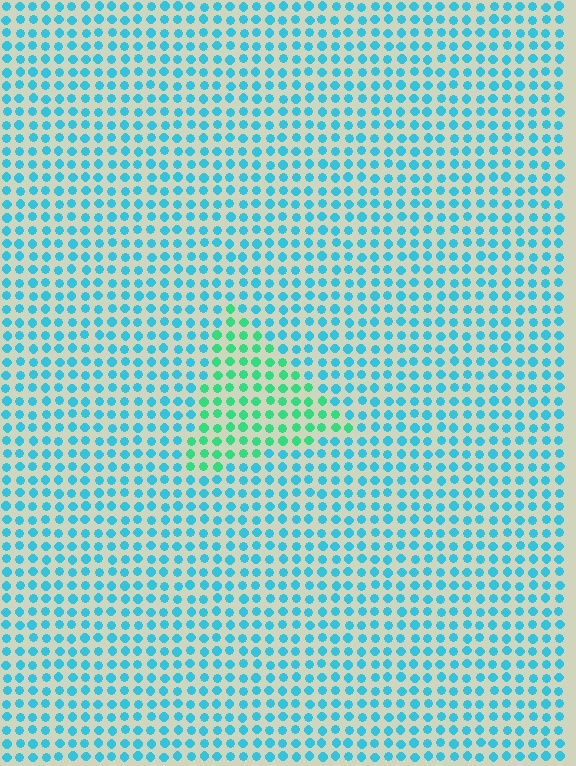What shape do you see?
I see a triangle.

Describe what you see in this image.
The image is filled with small cyan elements in a uniform arrangement. A triangle-shaped region is visible where the elements are tinted to a slightly different hue, forming a subtle color boundary.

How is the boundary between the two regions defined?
The boundary is defined purely by a slight shift in hue (about 41 degrees). Spacing, size, and orientation are identical on both sides.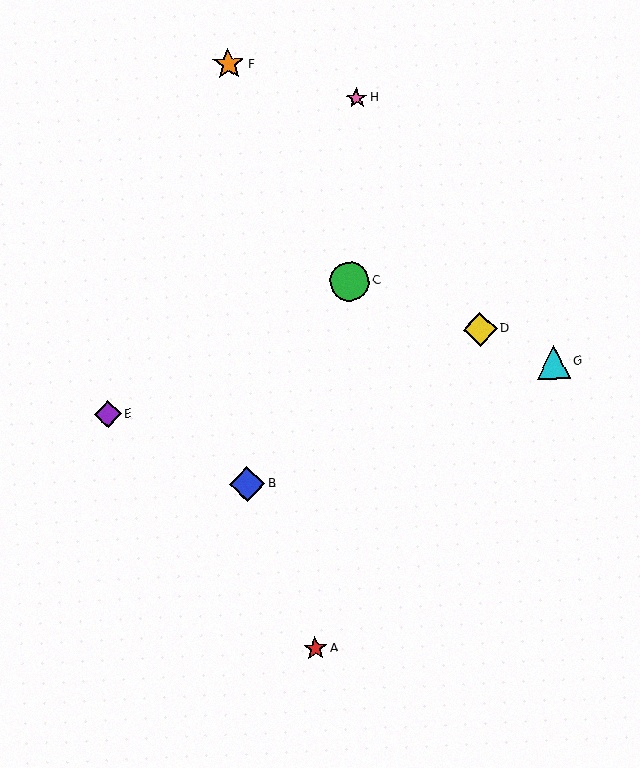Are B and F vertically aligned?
Yes, both are at x≈247.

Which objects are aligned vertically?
Objects B, F are aligned vertically.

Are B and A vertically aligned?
No, B is at x≈247 and A is at x≈315.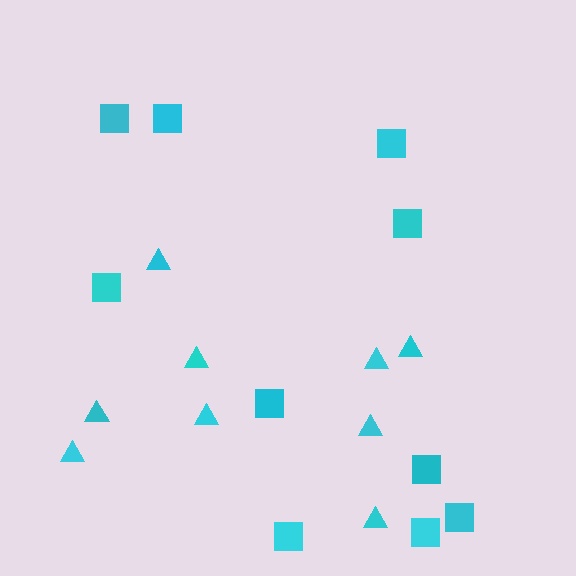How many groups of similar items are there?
There are 2 groups: one group of squares (10) and one group of triangles (9).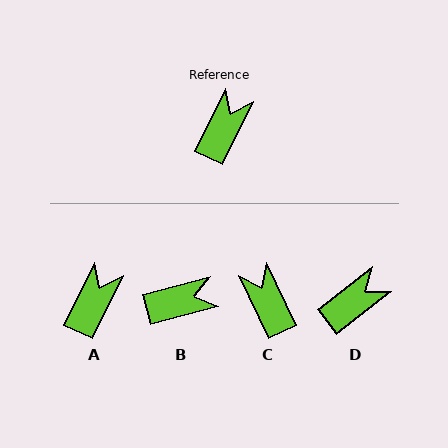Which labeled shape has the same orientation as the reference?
A.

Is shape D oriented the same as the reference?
No, it is off by about 26 degrees.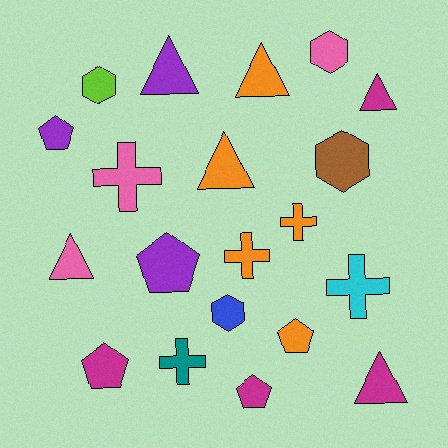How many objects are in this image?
There are 20 objects.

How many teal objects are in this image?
There is 1 teal object.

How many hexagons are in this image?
There are 4 hexagons.